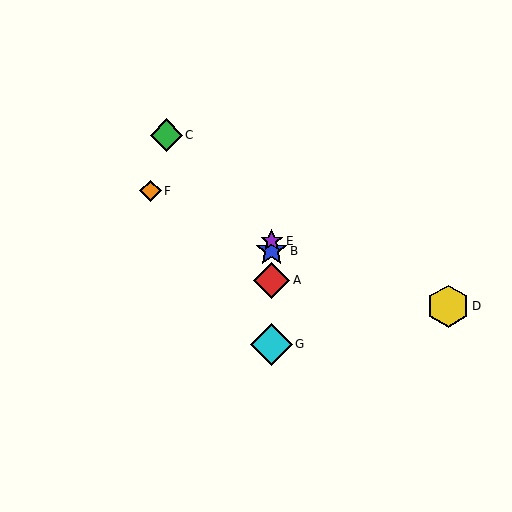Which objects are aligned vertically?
Objects A, B, E, G are aligned vertically.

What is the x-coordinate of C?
Object C is at x≈166.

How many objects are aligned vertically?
4 objects (A, B, E, G) are aligned vertically.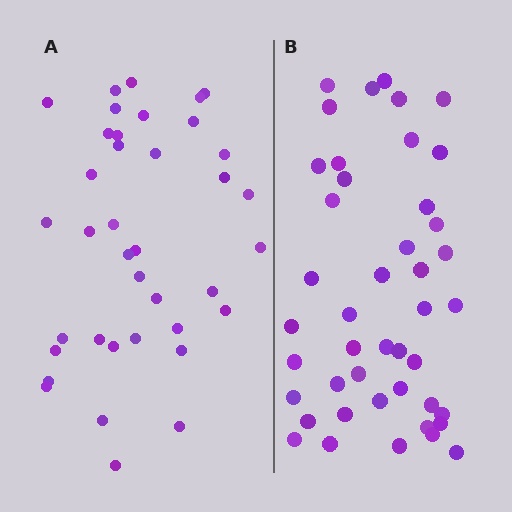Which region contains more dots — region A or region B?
Region B (the right region) has more dots.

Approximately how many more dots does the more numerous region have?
Region B has about 6 more dots than region A.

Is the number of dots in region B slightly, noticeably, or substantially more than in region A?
Region B has only slightly more — the two regions are fairly close. The ratio is roughly 1.2 to 1.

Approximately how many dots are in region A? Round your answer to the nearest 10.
About 40 dots. (The exact count is 38, which rounds to 40.)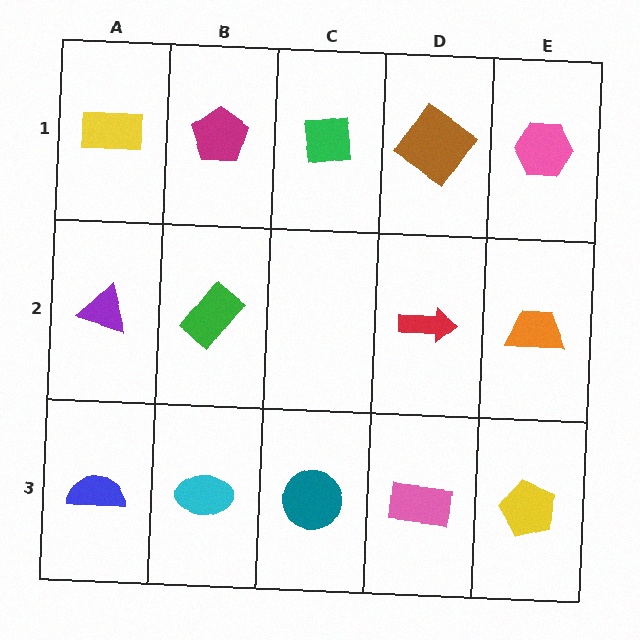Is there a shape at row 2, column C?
No, that cell is empty.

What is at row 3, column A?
A blue semicircle.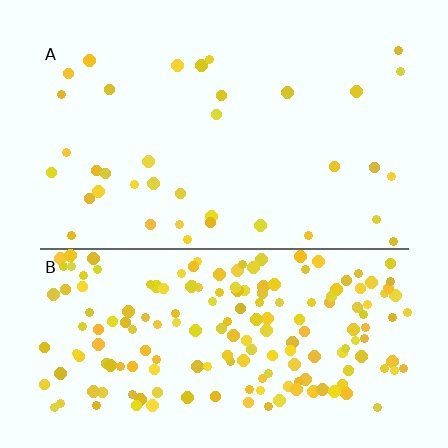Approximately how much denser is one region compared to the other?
Approximately 5.2× — region B over region A.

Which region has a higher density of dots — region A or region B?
B (the bottom).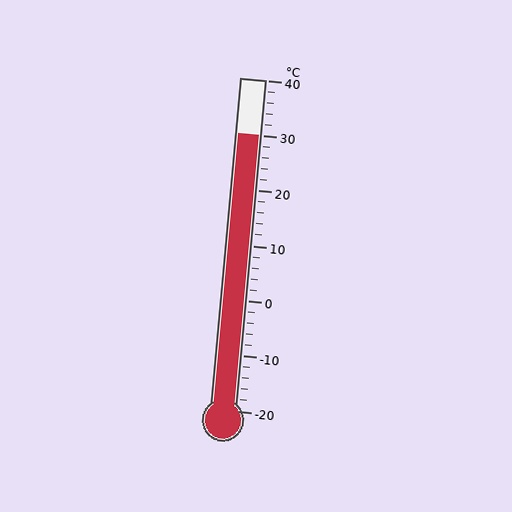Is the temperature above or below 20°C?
The temperature is above 20°C.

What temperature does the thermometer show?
The thermometer shows approximately 30°C.